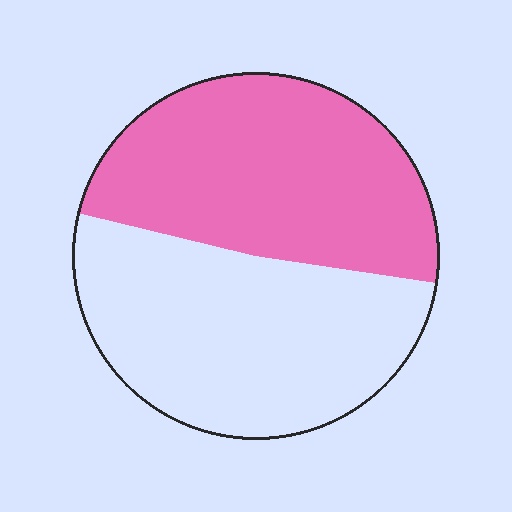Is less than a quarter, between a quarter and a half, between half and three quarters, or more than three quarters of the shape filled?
Between a quarter and a half.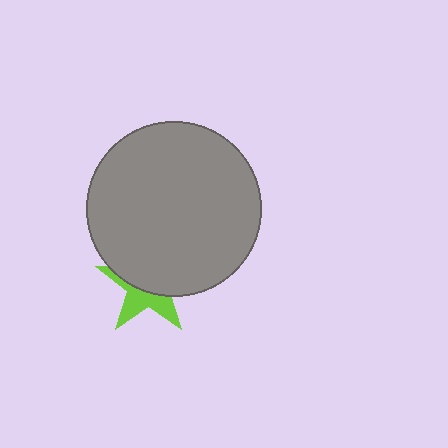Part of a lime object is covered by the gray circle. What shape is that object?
It is a star.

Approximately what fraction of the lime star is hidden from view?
Roughly 60% of the lime star is hidden behind the gray circle.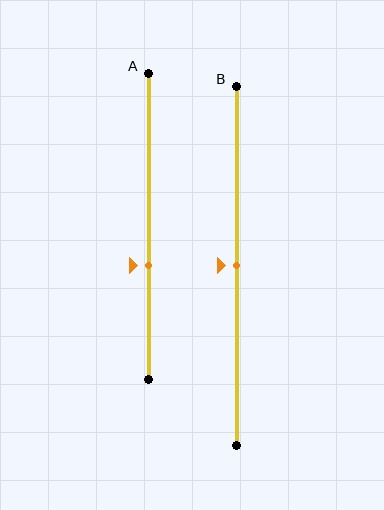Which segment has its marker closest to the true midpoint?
Segment B has its marker closest to the true midpoint.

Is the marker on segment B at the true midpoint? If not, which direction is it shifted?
Yes, the marker on segment B is at the true midpoint.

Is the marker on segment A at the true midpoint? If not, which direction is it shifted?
No, the marker on segment A is shifted downward by about 13% of the segment length.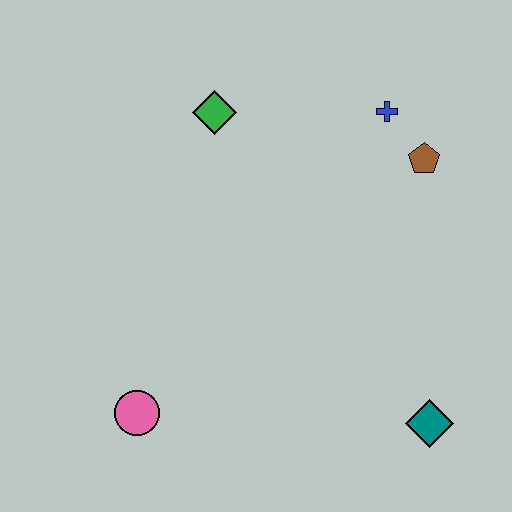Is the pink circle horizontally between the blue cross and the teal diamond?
No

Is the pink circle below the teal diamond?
No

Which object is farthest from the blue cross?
The pink circle is farthest from the blue cross.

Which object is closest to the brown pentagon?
The blue cross is closest to the brown pentagon.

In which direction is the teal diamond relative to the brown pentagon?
The teal diamond is below the brown pentagon.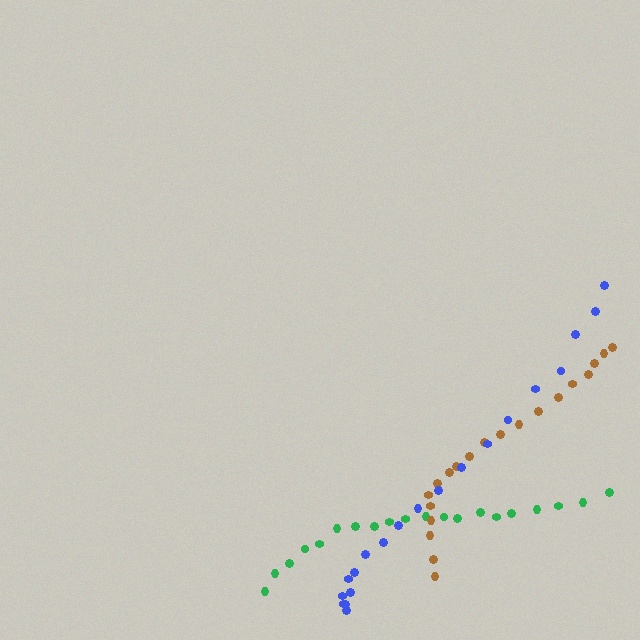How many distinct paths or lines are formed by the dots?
There are 3 distinct paths.